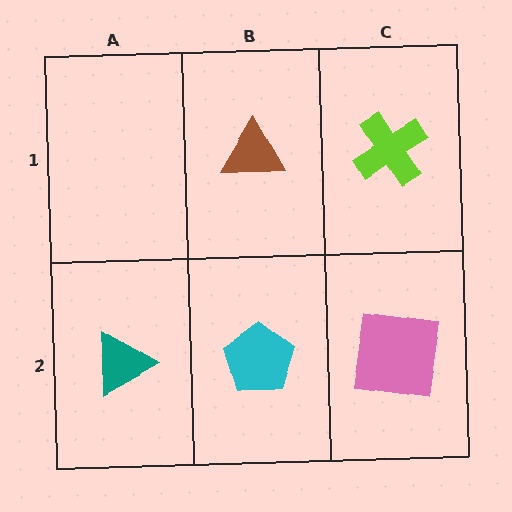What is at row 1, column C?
A lime cross.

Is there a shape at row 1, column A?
No, that cell is empty.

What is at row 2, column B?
A cyan pentagon.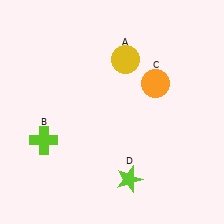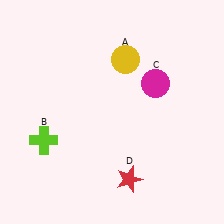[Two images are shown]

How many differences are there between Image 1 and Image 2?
There are 2 differences between the two images.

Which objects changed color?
C changed from orange to magenta. D changed from lime to red.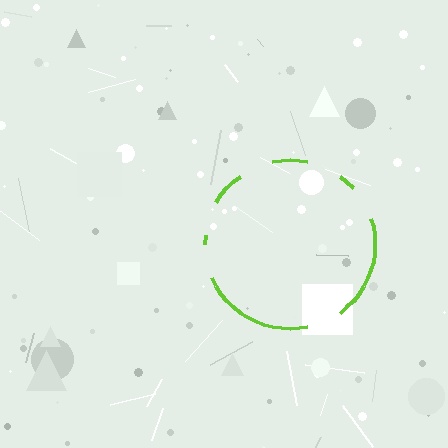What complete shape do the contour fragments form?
The contour fragments form a circle.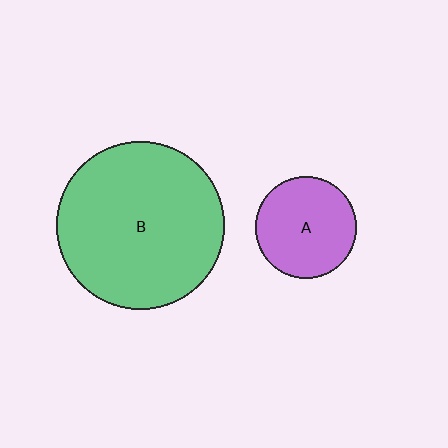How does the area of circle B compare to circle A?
Approximately 2.7 times.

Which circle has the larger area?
Circle B (green).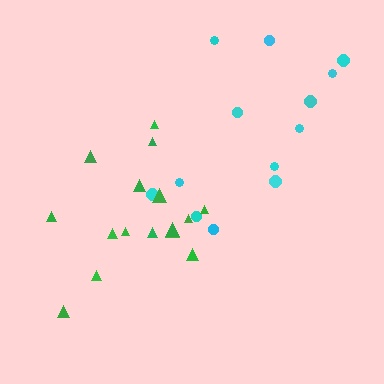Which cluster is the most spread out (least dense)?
Cyan.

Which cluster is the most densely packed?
Green.